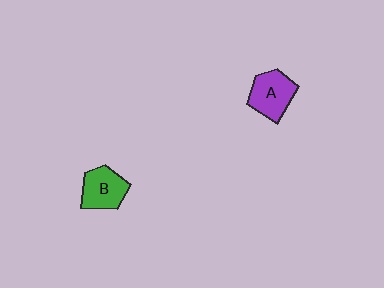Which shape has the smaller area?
Shape B (green).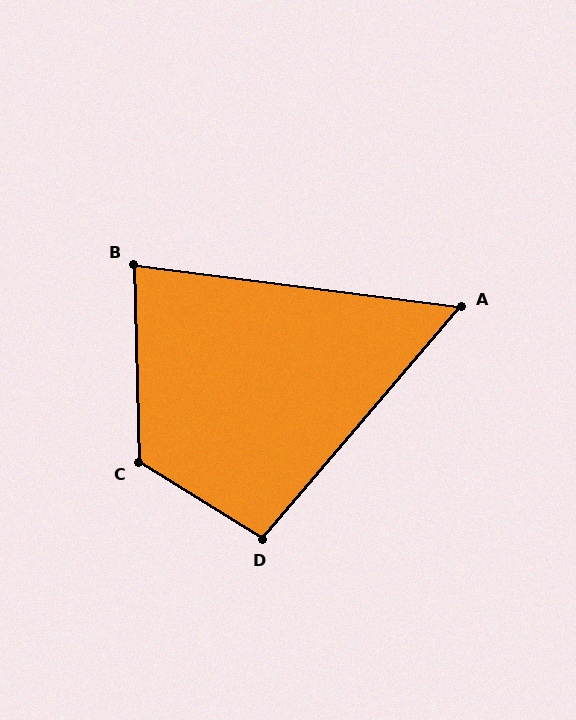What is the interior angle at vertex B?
Approximately 81 degrees (acute).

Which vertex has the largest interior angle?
C, at approximately 123 degrees.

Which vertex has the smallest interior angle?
A, at approximately 57 degrees.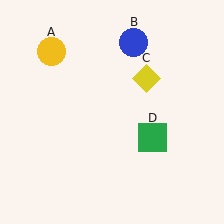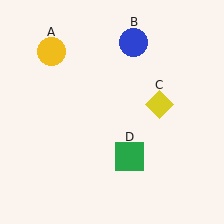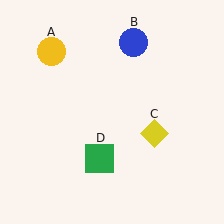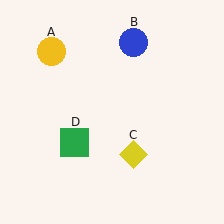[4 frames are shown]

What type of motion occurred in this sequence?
The yellow diamond (object C), green square (object D) rotated clockwise around the center of the scene.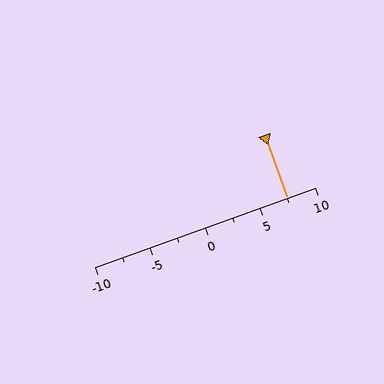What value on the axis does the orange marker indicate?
The marker indicates approximately 7.5.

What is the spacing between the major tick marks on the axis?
The major ticks are spaced 5 apart.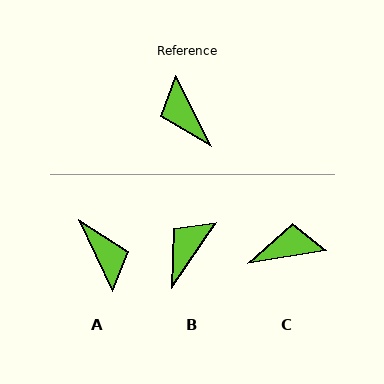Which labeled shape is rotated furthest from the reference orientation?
A, about 178 degrees away.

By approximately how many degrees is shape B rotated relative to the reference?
Approximately 61 degrees clockwise.